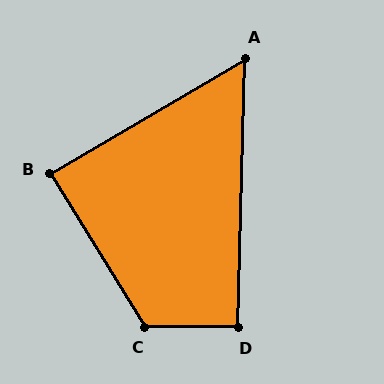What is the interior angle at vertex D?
Approximately 91 degrees (approximately right).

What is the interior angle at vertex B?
Approximately 89 degrees (approximately right).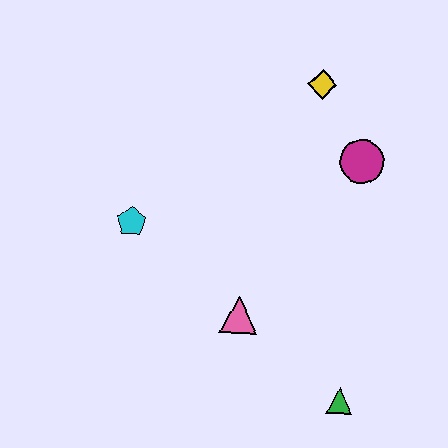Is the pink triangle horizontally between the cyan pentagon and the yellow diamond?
Yes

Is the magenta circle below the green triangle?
No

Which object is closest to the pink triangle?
The green triangle is closest to the pink triangle.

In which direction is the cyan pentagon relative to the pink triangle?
The cyan pentagon is to the left of the pink triangle.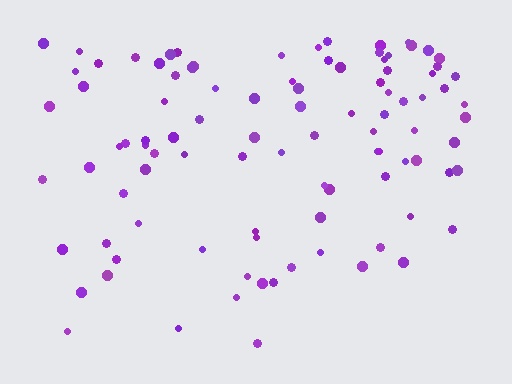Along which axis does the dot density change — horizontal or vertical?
Vertical.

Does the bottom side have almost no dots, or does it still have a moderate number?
Still a moderate number, just noticeably fewer than the top.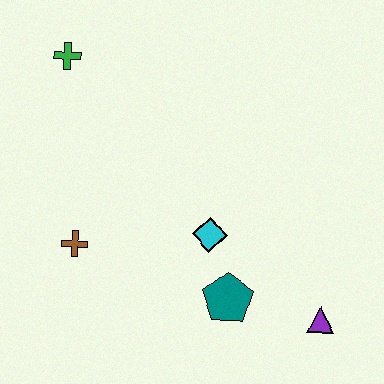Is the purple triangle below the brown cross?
Yes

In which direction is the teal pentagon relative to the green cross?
The teal pentagon is below the green cross.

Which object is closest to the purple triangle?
The teal pentagon is closest to the purple triangle.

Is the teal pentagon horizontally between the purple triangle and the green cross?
Yes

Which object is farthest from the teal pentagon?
The green cross is farthest from the teal pentagon.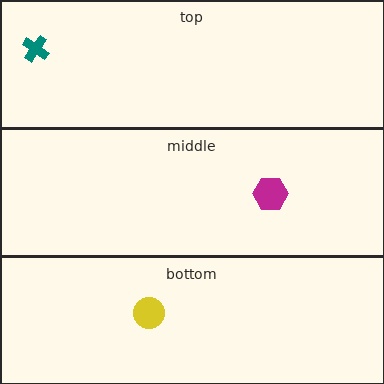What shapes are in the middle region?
The magenta hexagon.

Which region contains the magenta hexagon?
The middle region.